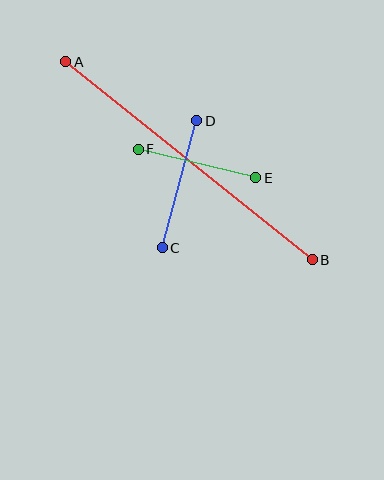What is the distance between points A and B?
The distance is approximately 316 pixels.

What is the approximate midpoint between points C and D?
The midpoint is at approximately (180, 184) pixels.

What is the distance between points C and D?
The distance is approximately 132 pixels.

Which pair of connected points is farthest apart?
Points A and B are farthest apart.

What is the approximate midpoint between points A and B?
The midpoint is at approximately (189, 161) pixels.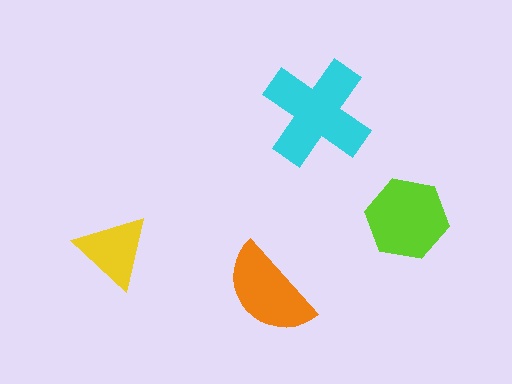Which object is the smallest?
The yellow triangle.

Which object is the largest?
The cyan cross.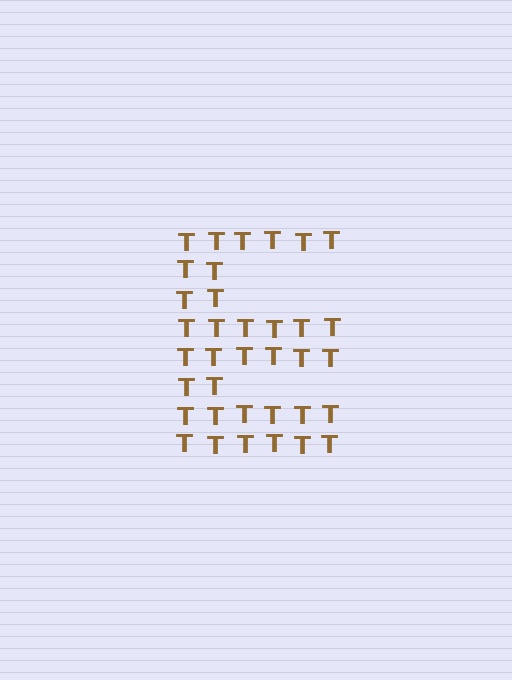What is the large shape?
The large shape is the letter E.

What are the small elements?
The small elements are letter T's.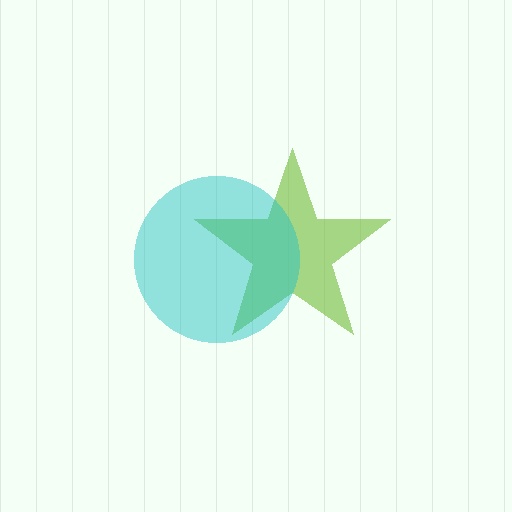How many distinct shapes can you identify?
There are 2 distinct shapes: a lime star, a cyan circle.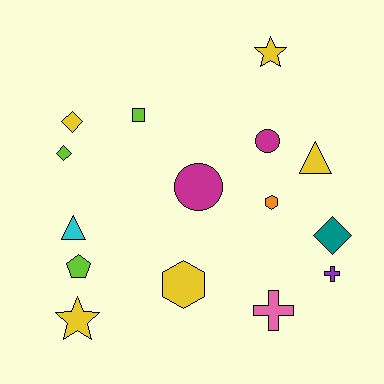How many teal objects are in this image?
There is 1 teal object.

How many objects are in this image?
There are 15 objects.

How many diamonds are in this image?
There are 3 diamonds.